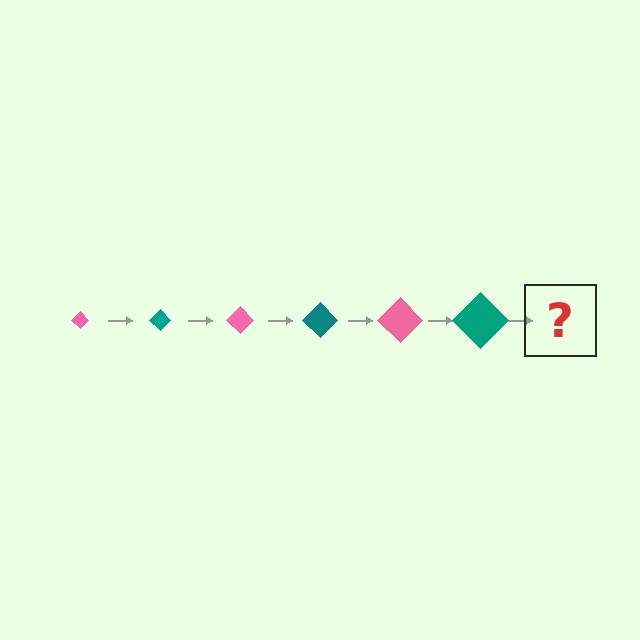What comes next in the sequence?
The next element should be a pink diamond, larger than the previous one.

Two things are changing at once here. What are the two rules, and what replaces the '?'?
The two rules are that the diamond grows larger each step and the color cycles through pink and teal. The '?' should be a pink diamond, larger than the previous one.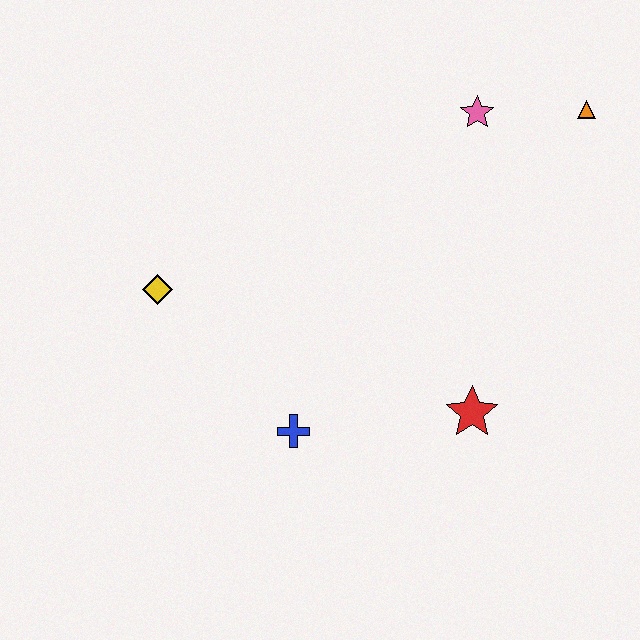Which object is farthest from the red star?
The yellow diamond is farthest from the red star.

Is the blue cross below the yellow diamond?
Yes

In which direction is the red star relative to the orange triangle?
The red star is below the orange triangle.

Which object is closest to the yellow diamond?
The blue cross is closest to the yellow diamond.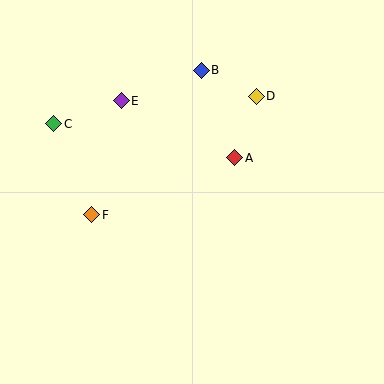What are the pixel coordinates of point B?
Point B is at (201, 70).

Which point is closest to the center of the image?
Point A at (235, 158) is closest to the center.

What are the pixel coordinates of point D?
Point D is at (256, 96).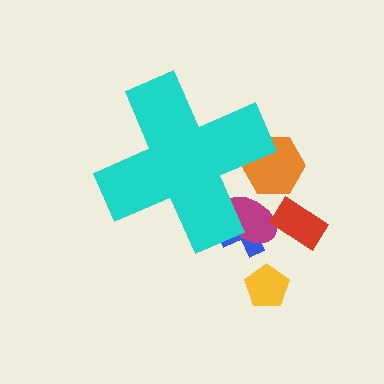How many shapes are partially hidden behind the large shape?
3 shapes are partially hidden.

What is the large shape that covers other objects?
A cyan cross.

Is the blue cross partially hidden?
Yes, the blue cross is partially hidden behind the cyan cross.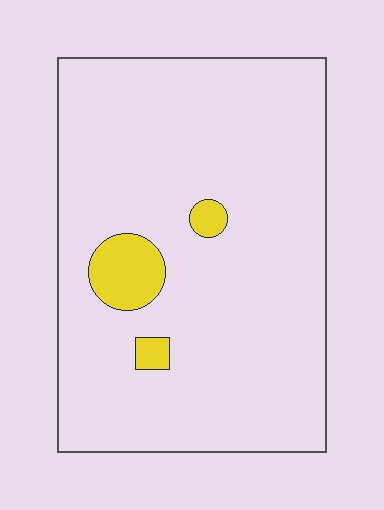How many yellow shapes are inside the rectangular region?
3.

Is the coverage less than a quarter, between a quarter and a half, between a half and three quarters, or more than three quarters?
Less than a quarter.